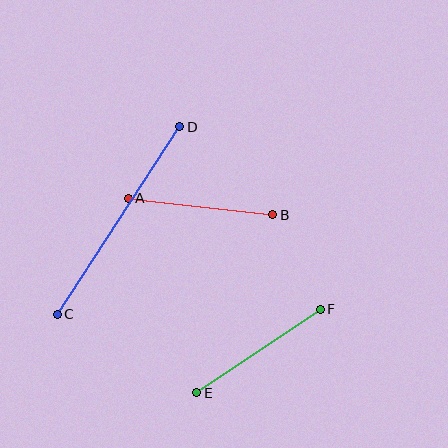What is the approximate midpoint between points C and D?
The midpoint is at approximately (119, 220) pixels.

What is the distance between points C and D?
The distance is approximately 224 pixels.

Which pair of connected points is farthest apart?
Points C and D are farthest apart.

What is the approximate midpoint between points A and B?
The midpoint is at approximately (200, 206) pixels.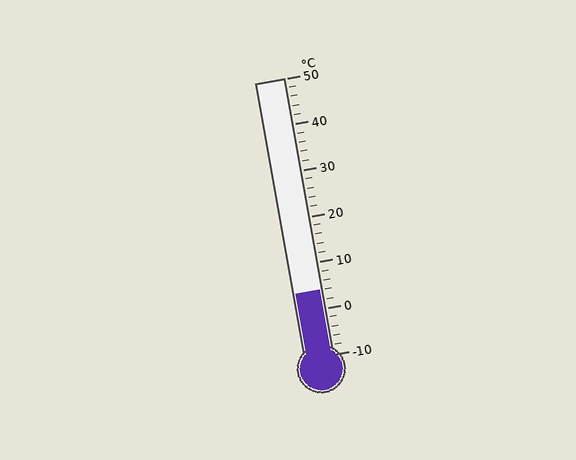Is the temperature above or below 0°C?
The temperature is above 0°C.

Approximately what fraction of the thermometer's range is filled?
The thermometer is filled to approximately 25% of its range.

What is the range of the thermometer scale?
The thermometer scale ranges from -10°C to 50°C.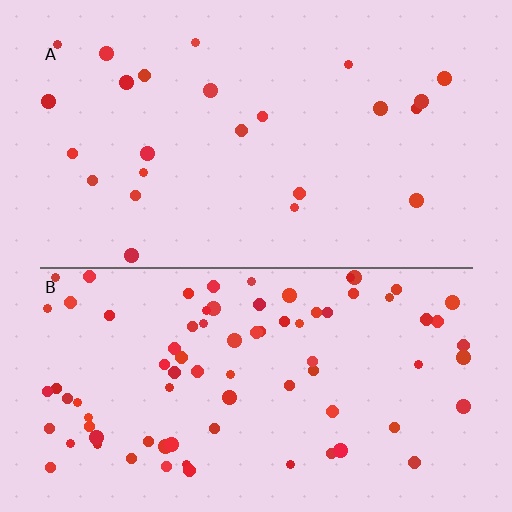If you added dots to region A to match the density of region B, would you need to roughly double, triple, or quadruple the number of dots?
Approximately triple.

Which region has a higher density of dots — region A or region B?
B (the bottom).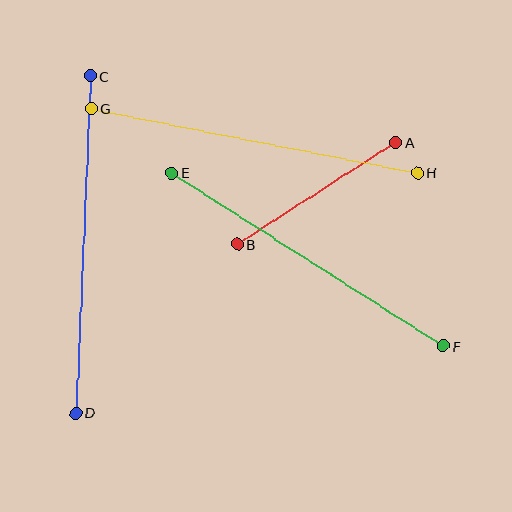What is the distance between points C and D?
The distance is approximately 337 pixels.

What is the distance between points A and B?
The distance is approximately 188 pixels.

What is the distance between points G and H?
The distance is approximately 333 pixels.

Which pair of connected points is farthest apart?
Points C and D are farthest apart.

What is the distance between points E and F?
The distance is approximately 322 pixels.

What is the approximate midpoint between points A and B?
The midpoint is at approximately (317, 193) pixels.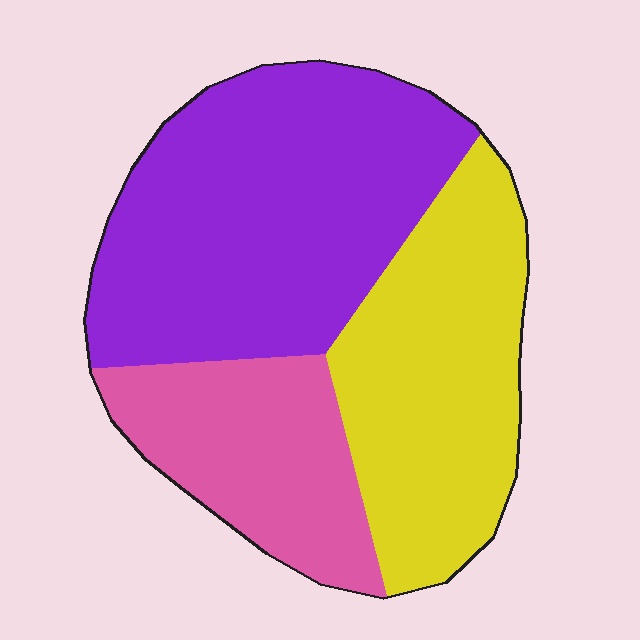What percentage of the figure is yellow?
Yellow takes up between a quarter and a half of the figure.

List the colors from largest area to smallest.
From largest to smallest: purple, yellow, pink.